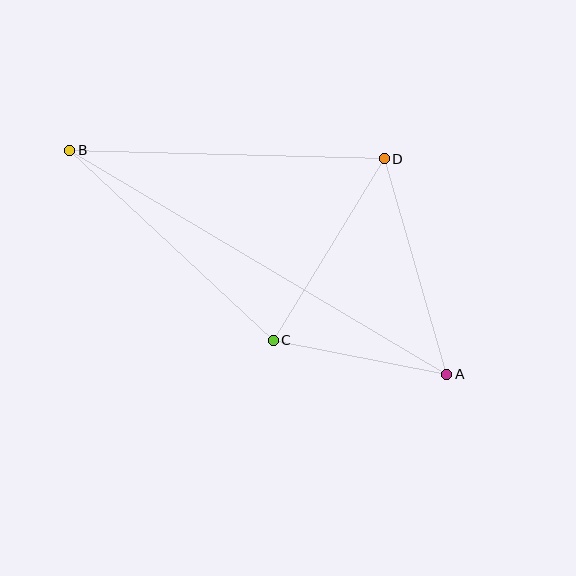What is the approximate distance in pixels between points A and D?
The distance between A and D is approximately 224 pixels.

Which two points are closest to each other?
Points A and C are closest to each other.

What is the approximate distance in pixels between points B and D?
The distance between B and D is approximately 314 pixels.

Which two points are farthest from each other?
Points A and B are farthest from each other.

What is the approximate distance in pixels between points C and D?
The distance between C and D is approximately 213 pixels.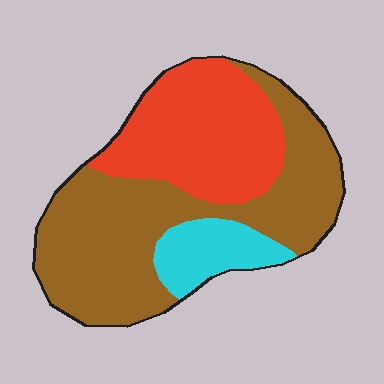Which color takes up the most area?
Brown, at roughly 55%.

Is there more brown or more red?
Brown.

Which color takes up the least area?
Cyan, at roughly 10%.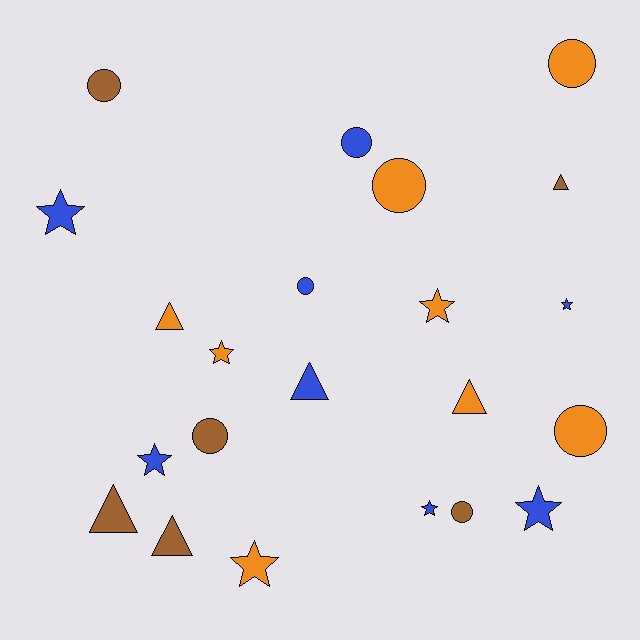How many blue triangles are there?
There is 1 blue triangle.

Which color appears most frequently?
Orange, with 8 objects.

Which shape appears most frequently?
Circle, with 8 objects.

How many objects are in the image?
There are 22 objects.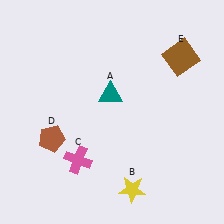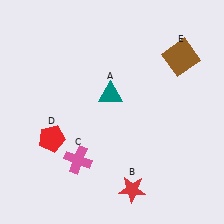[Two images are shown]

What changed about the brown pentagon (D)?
In Image 1, D is brown. In Image 2, it changed to red.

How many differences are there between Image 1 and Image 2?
There are 2 differences between the two images.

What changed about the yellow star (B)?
In Image 1, B is yellow. In Image 2, it changed to red.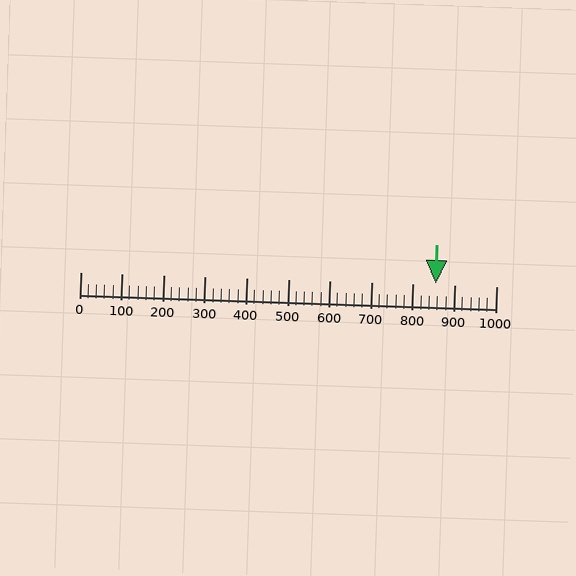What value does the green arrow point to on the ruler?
The green arrow points to approximately 856.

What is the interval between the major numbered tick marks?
The major tick marks are spaced 100 units apart.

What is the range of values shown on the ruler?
The ruler shows values from 0 to 1000.